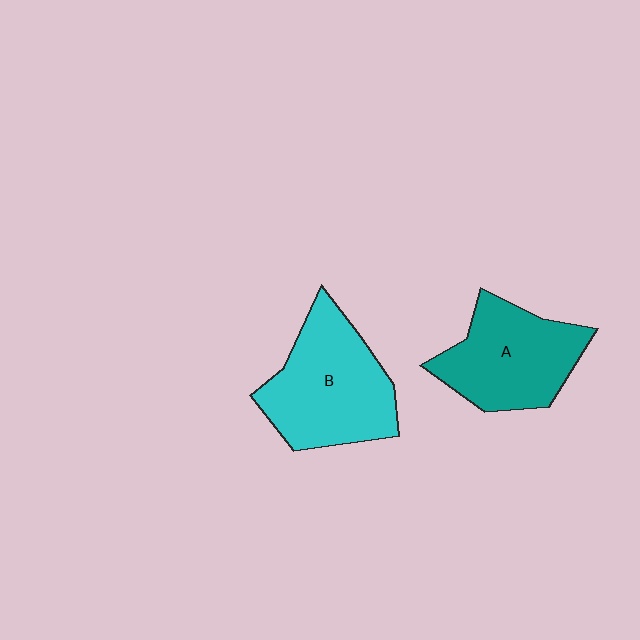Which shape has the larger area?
Shape B (cyan).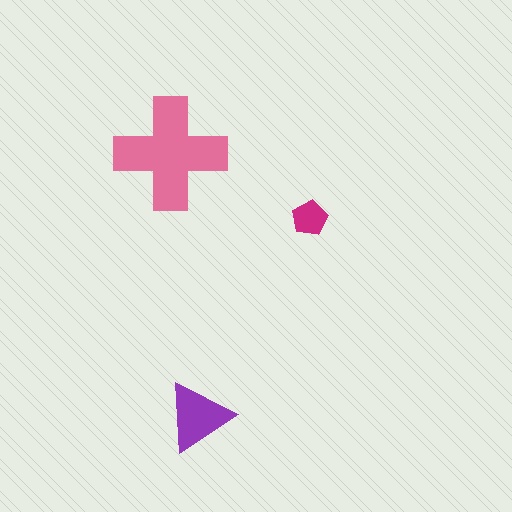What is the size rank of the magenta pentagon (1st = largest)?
3rd.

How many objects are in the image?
There are 3 objects in the image.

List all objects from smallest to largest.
The magenta pentagon, the purple triangle, the pink cross.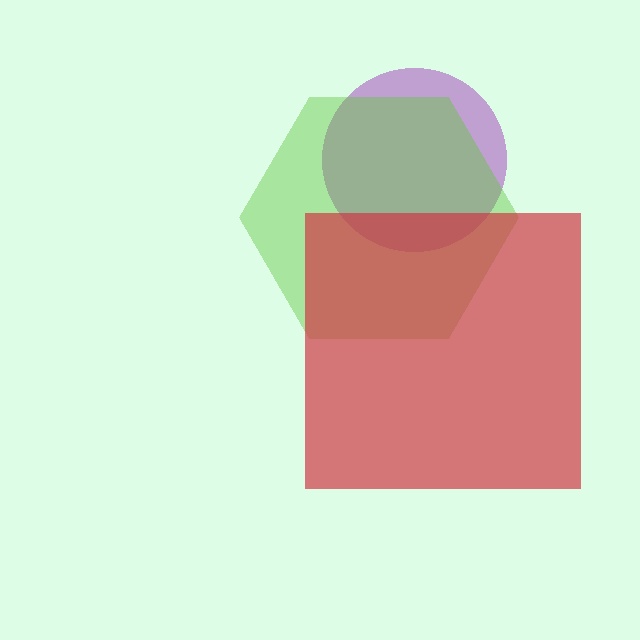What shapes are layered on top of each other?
The layered shapes are: a purple circle, a lime hexagon, a red square.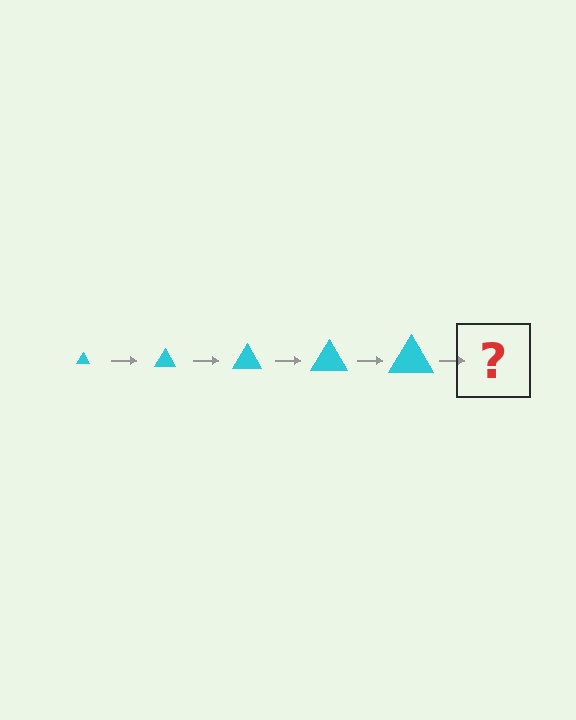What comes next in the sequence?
The next element should be a cyan triangle, larger than the previous one.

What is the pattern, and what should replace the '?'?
The pattern is that the triangle gets progressively larger each step. The '?' should be a cyan triangle, larger than the previous one.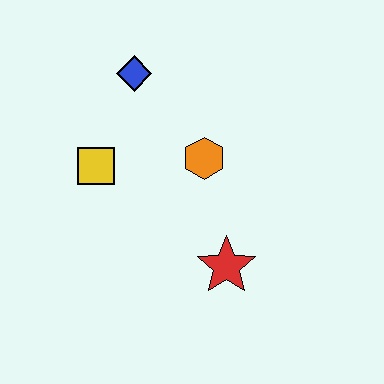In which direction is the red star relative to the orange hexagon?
The red star is below the orange hexagon.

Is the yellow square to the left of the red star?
Yes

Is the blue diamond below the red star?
No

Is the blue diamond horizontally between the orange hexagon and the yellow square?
Yes